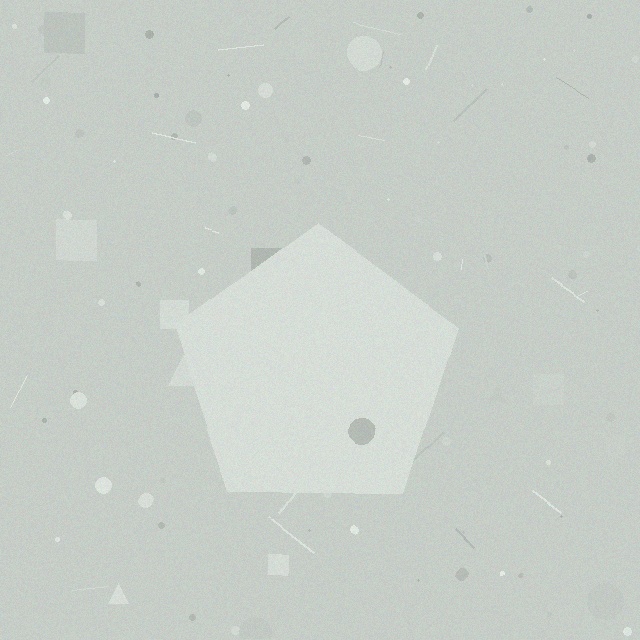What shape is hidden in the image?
A pentagon is hidden in the image.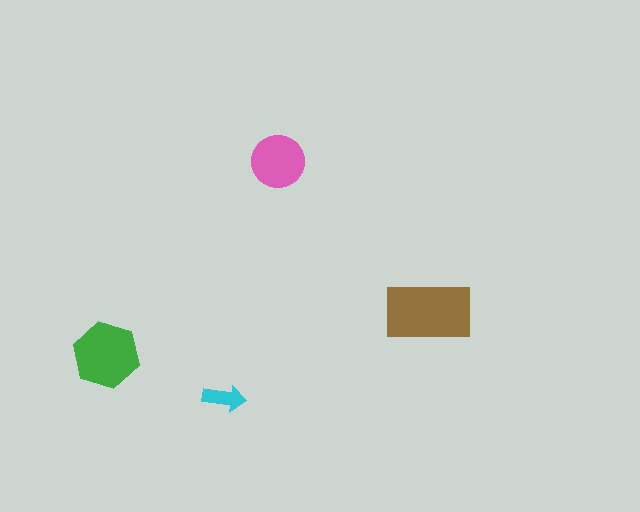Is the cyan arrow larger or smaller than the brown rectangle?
Smaller.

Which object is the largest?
The brown rectangle.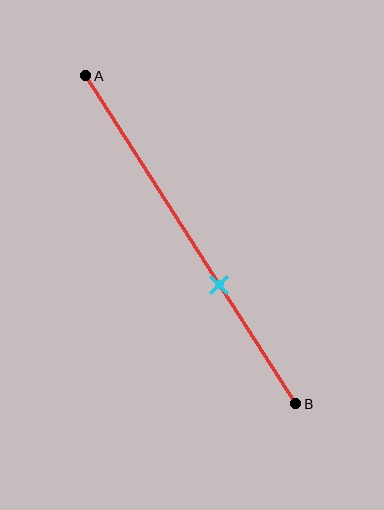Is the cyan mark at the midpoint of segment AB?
No, the mark is at about 65% from A, not at the 50% midpoint.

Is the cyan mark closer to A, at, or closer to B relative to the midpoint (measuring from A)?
The cyan mark is closer to point B than the midpoint of segment AB.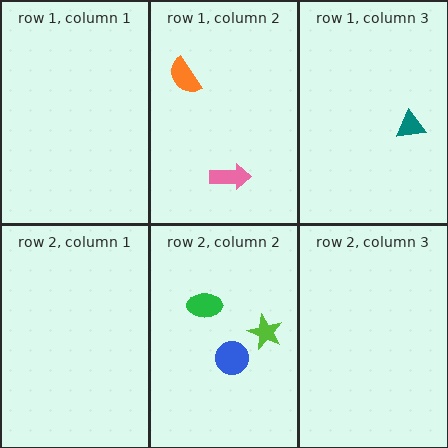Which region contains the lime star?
The row 2, column 2 region.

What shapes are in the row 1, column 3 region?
The teal triangle.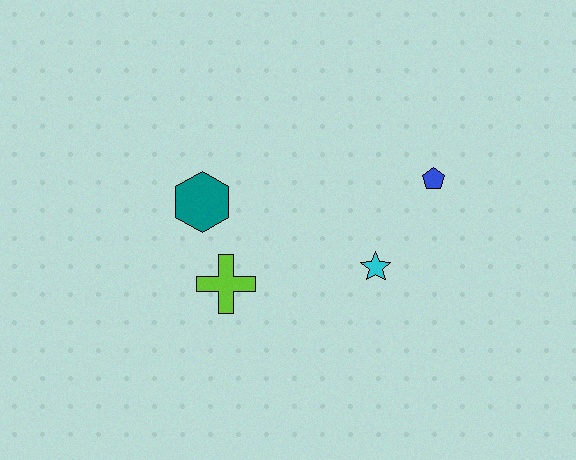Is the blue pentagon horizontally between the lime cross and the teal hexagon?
No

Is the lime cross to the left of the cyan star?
Yes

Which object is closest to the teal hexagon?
The lime cross is closest to the teal hexagon.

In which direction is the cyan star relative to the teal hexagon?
The cyan star is to the right of the teal hexagon.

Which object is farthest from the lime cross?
The blue pentagon is farthest from the lime cross.